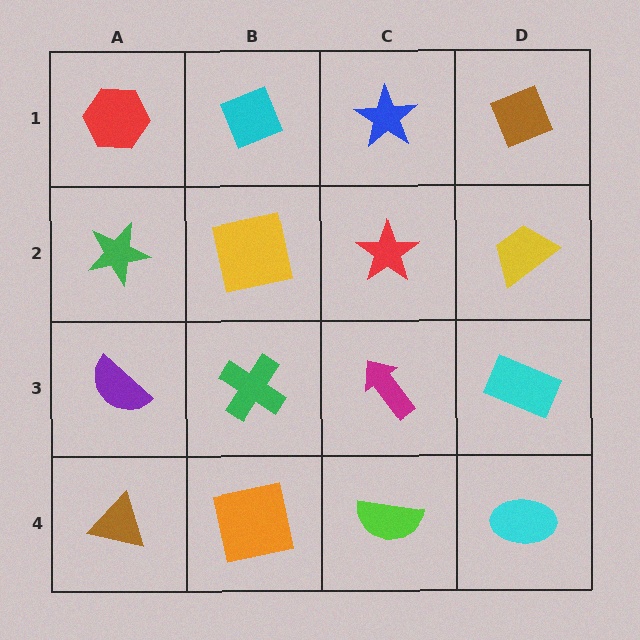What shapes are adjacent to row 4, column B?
A green cross (row 3, column B), a brown triangle (row 4, column A), a lime semicircle (row 4, column C).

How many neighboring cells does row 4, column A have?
2.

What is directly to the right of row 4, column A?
An orange square.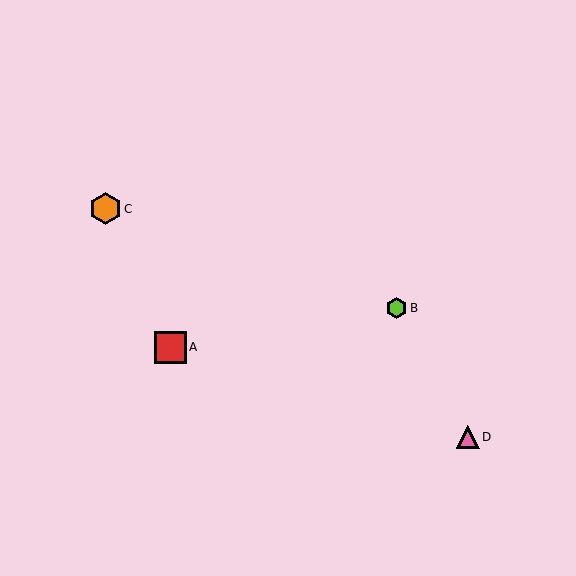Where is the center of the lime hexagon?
The center of the lime hexagon is at (397, 308).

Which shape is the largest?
The orange hexagon (labeled C) is the largest.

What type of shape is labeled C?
Shape C is an orange hexagon.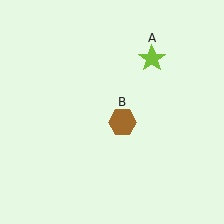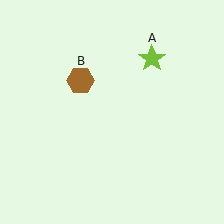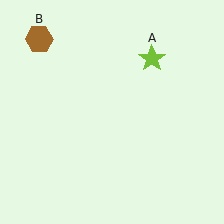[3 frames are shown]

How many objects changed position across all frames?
1 object changed position: brown hexagon (object B).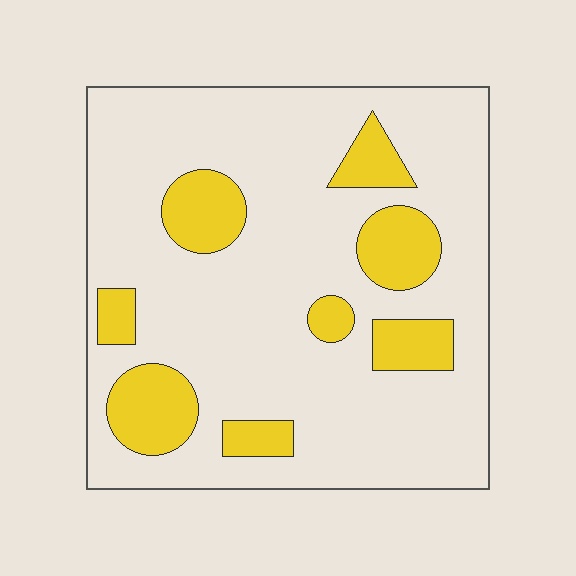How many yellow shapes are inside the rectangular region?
8.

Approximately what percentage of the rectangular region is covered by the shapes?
Approximately 20%.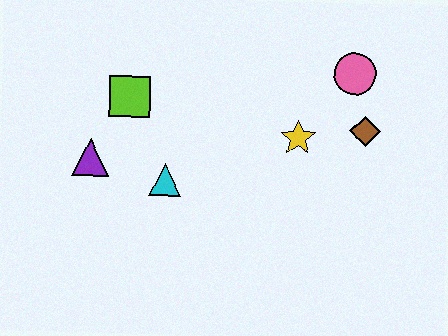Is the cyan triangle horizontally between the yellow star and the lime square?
Yes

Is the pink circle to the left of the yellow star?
No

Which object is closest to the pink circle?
The brown diamond is closest to the pink circle.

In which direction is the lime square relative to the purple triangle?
The lime square is above the purple triangle.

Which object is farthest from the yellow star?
The purple triangle is farthest from the yellow star.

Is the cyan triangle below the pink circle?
Yes